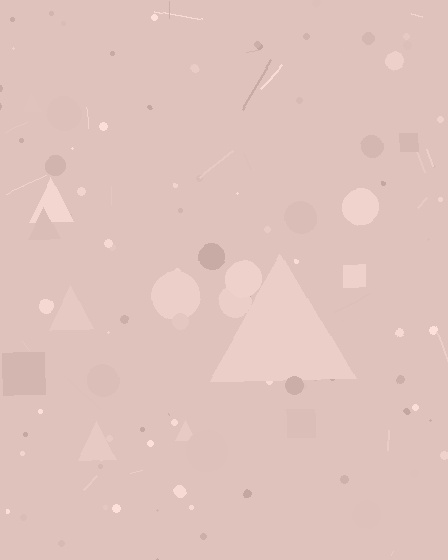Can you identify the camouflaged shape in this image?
The camouflaged shape is a triangle.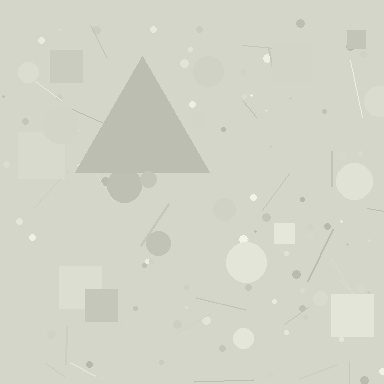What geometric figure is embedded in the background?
A triangle is embedded in the background.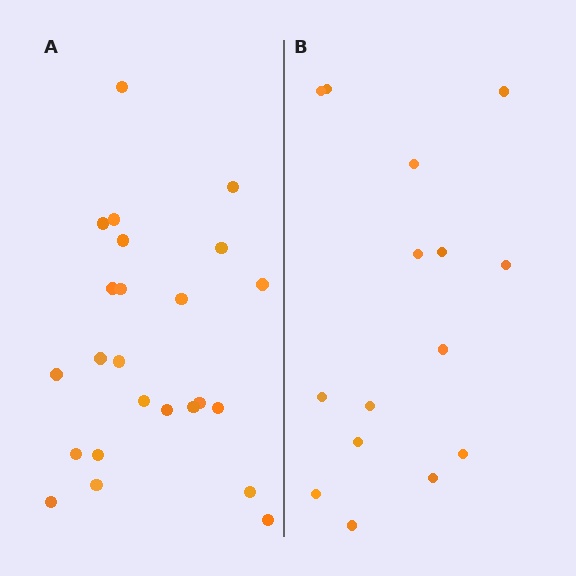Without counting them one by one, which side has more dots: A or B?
Region A (the left region) has more dots.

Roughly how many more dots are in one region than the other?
Region A has roughly 8 or so more dots than region B.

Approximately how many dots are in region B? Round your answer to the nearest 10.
About 20 dots. (The exact count is 15, which rounds to 20.)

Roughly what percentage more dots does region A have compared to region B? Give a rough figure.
About 60% more.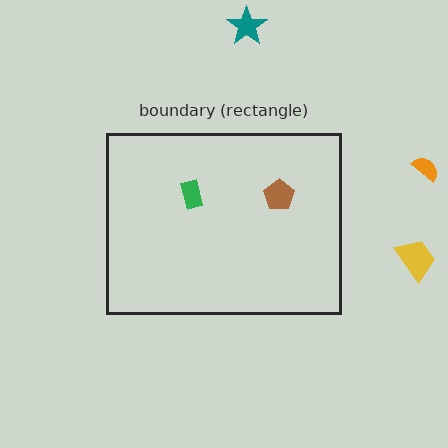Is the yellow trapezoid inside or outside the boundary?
Outside.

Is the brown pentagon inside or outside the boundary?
Inside.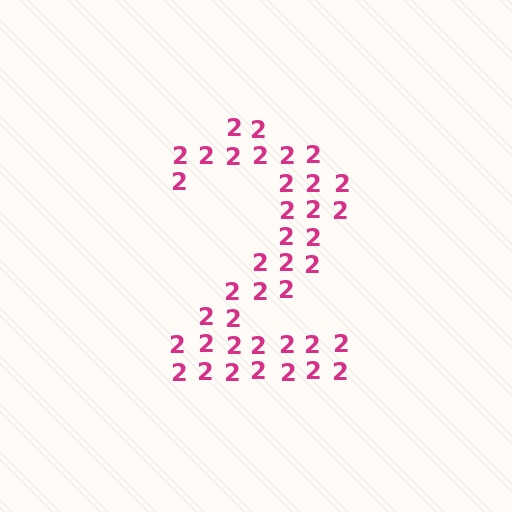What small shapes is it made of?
It is made of small digit 2's.